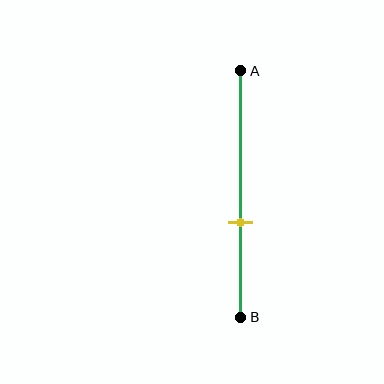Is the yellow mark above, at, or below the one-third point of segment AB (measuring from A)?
The yellow mark is below the one-third point of segment AB.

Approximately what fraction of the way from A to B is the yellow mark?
The yellow mark is approximately 60% of the way from A to B.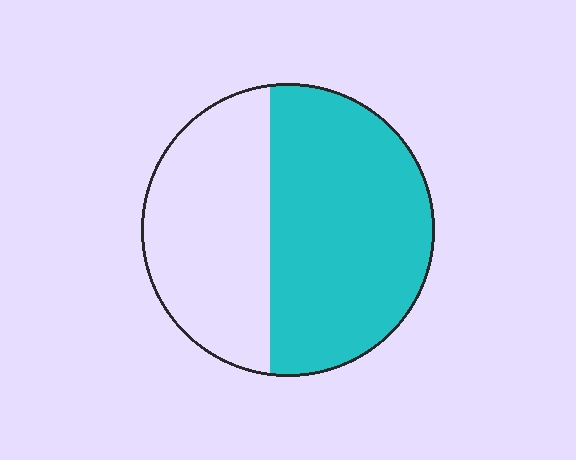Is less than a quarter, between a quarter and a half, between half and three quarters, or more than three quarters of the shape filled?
Between half and three quarters.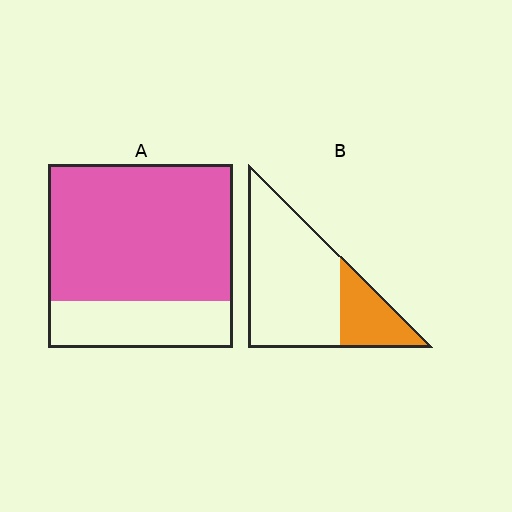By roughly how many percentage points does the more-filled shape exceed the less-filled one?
By roughly 50 percentage points (A over B).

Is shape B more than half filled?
No.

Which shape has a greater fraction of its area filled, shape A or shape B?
Shape A.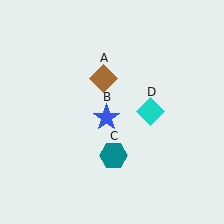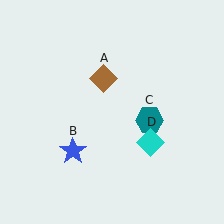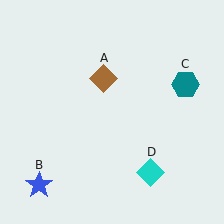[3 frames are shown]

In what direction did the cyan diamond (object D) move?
The cyan diamond (object D) moved down.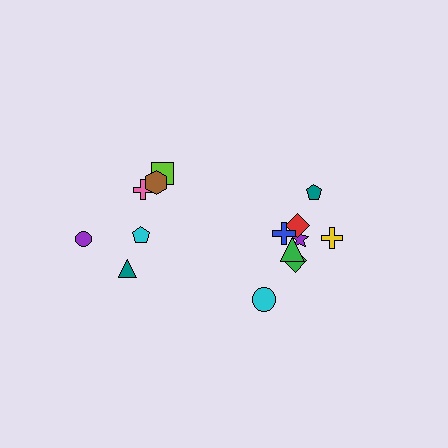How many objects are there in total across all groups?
There are 14 objects.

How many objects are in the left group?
There are 6 objects.